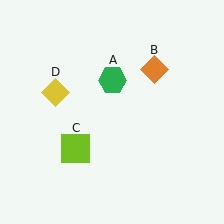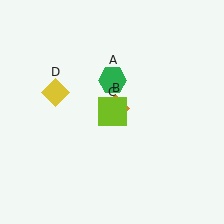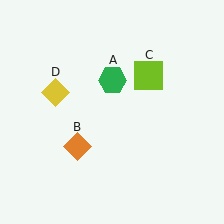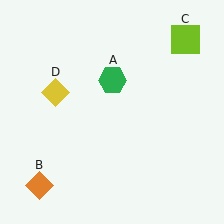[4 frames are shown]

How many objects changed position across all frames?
2 objects changed position: orange diamond (object B), lime square (object C).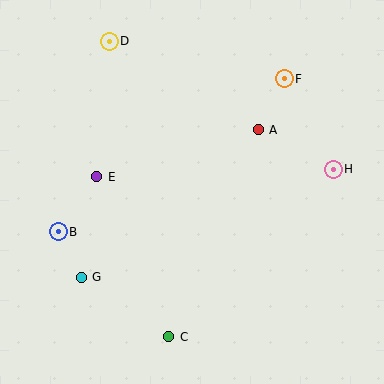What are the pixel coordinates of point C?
Point C is at (169, 337).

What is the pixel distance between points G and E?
The distance between G and E is 102 pixels.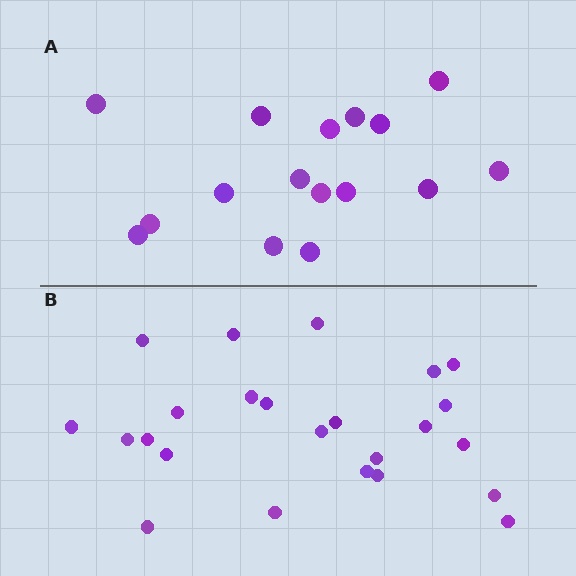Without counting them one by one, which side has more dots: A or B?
Region B (the bottom region) has more dots.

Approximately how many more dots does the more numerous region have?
Region B has roughly 8 or so more dots than region A.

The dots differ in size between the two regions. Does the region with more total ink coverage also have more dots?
No. Region A has more total ink coverage because its dots are larger, but region B actually contains more individual dots. Total area can be misleading — the number of items is what matters here.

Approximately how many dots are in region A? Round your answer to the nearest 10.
About 20 dots. (The exact count is 16, which rounds to 20.)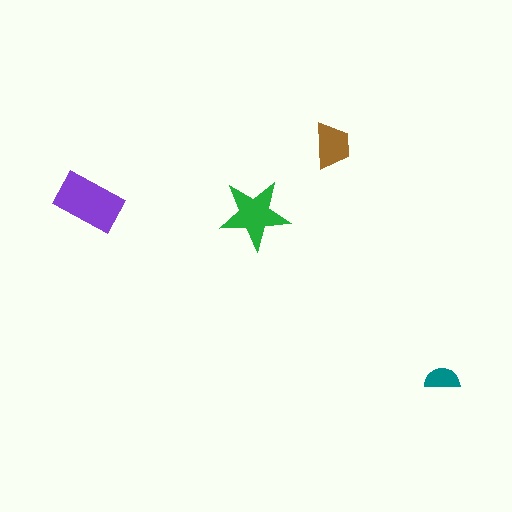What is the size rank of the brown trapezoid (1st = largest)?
3rd.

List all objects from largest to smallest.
The purple rectangle, the green star, the brown trapezoid, the teal semicircle.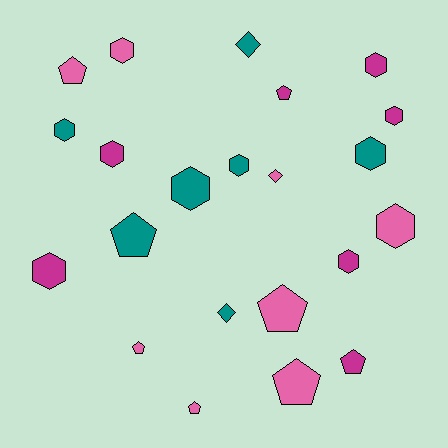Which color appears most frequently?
Pink, with 8 objects.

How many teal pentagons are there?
There is 1 teal pentagon.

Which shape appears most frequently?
Hexagon, with 11 objects.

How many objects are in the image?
There are 22 objects.